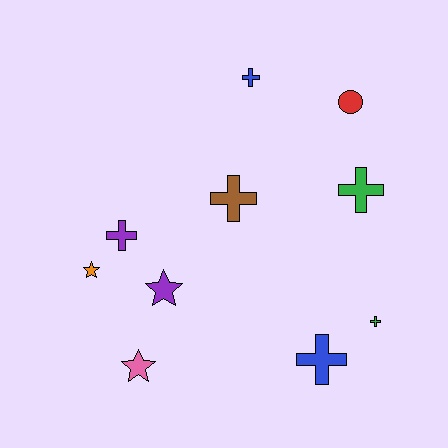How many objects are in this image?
There are 10 objects.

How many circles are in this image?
There is 1 circle.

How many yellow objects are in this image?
There are no yellow objects.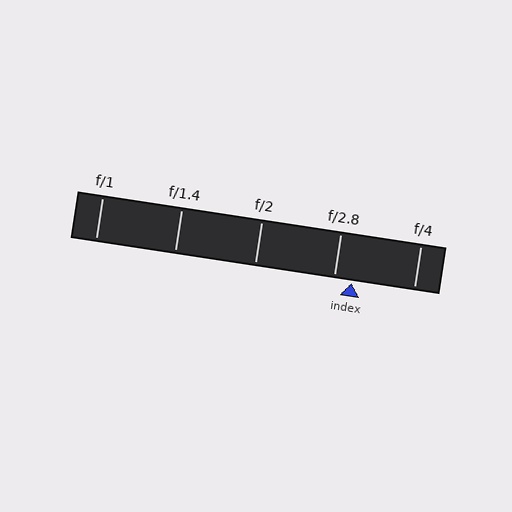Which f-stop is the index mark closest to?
The index mark is closest to f/2.8.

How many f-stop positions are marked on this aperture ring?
There are 5 f-stop positions marked.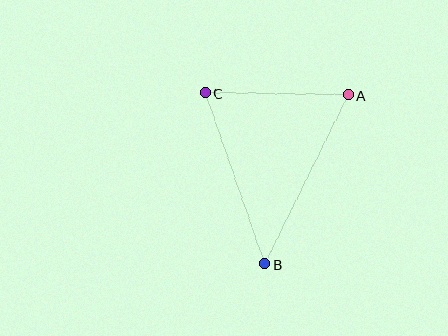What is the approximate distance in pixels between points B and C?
The distance between B and C is approximately 182 pixels.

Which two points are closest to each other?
Points A and C are closest to each other.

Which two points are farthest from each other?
Points A and B are farthest from each other.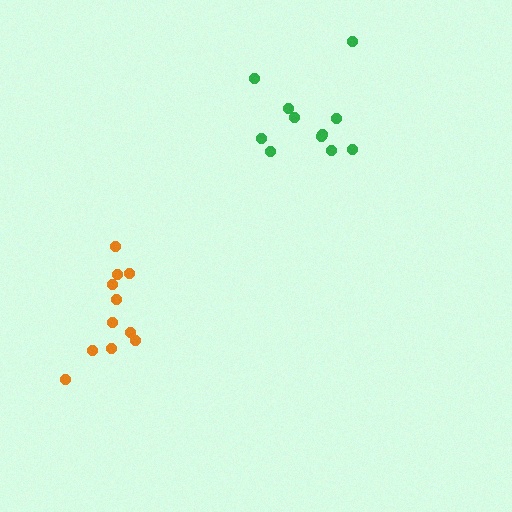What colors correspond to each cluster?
The clusters are colored: green, orange.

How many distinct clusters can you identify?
There are 2 distinct clusters.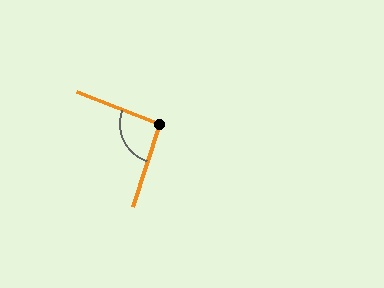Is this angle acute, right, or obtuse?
It is approximately a right angle.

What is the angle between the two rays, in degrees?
Approximately 94 degrees.